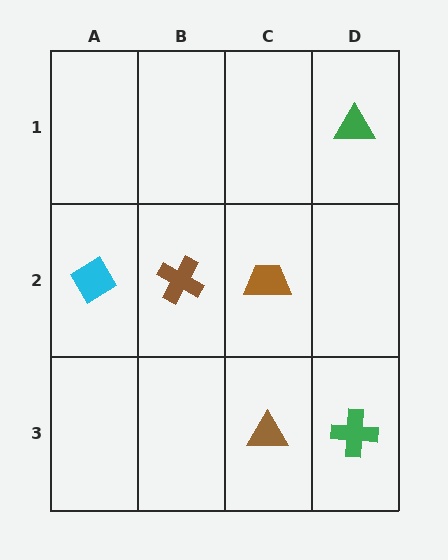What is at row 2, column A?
A cyan diamond.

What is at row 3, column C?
A brown triangle.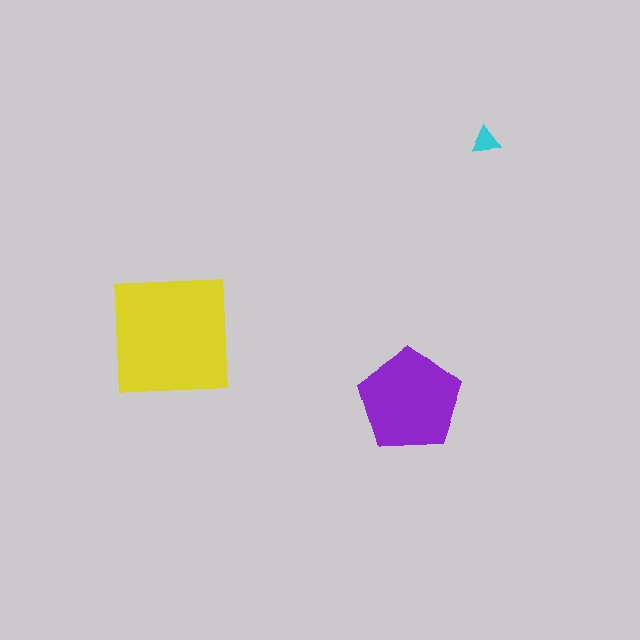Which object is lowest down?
The purple pentagon is bottommost.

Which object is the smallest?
The cyan triangle.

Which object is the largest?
The yellow square.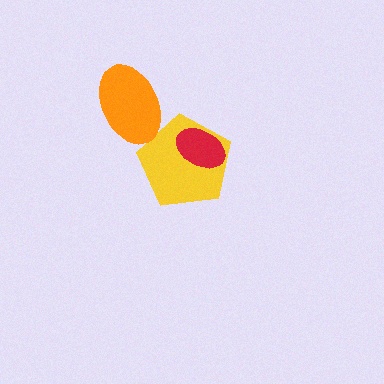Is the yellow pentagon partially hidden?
Yes, it is partially covered by another shape.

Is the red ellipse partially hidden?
No, no other shape covers it.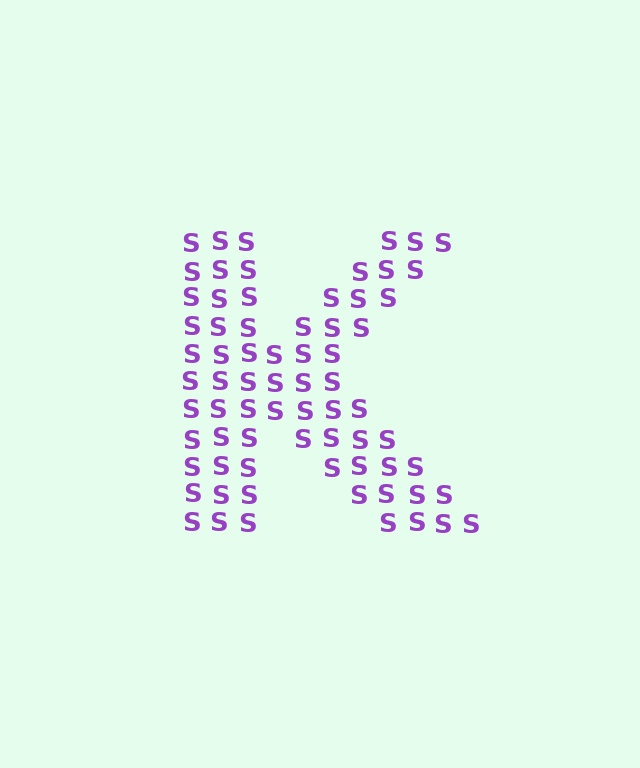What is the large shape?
The large shape is the letter K.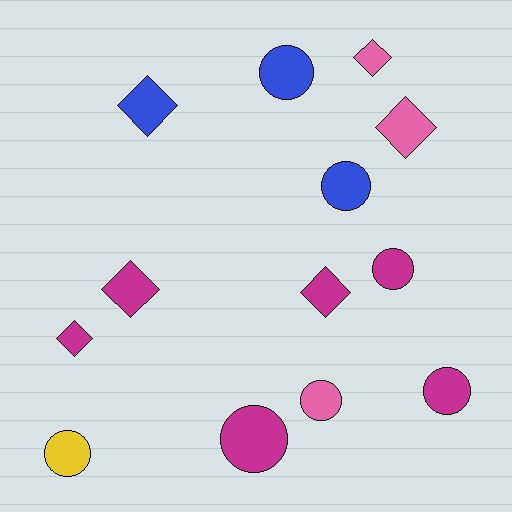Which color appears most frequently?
Magenta, with 6 objects.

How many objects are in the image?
There are 13 objects.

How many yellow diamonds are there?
There are no yellow diamonds.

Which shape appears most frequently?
Circle, with 7 objects.